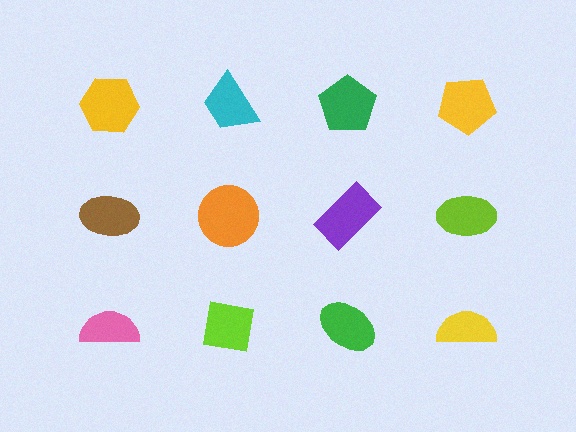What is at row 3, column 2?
A lime square.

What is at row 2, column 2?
An orange circle.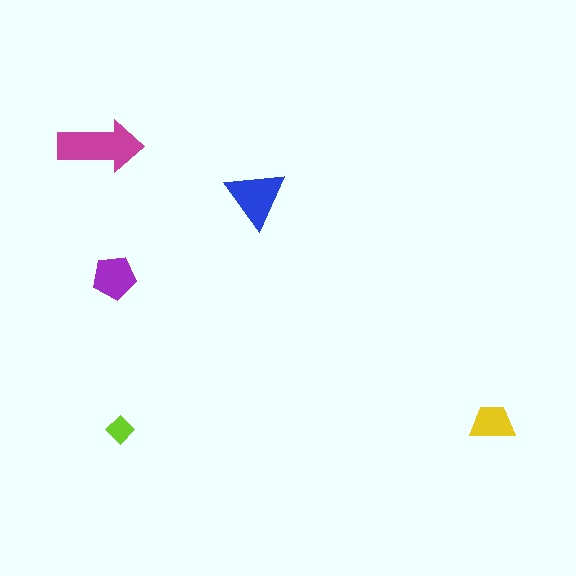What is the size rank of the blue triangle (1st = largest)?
2nd.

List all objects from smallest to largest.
The lime diamond, the yellow trapezoid, the purple pentagon, the blue triangle, the magenta arrow.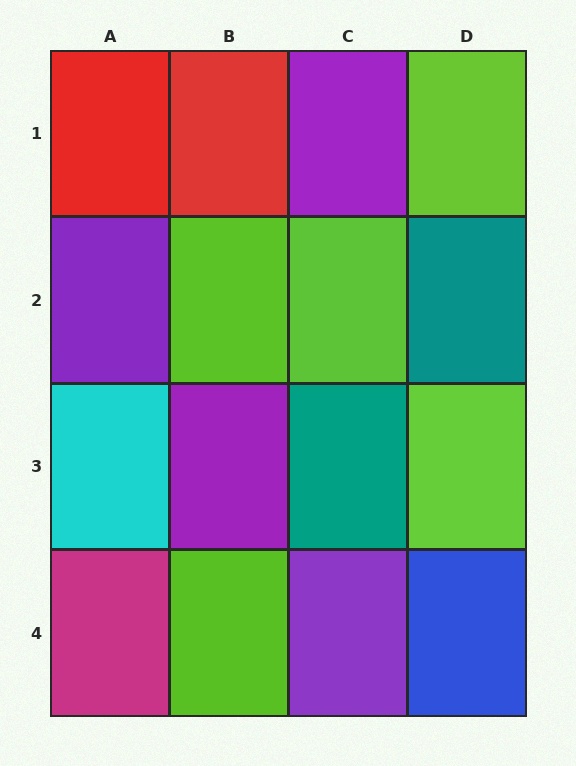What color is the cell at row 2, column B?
Lime.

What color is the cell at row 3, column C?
Teal.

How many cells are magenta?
1 cell is magenta.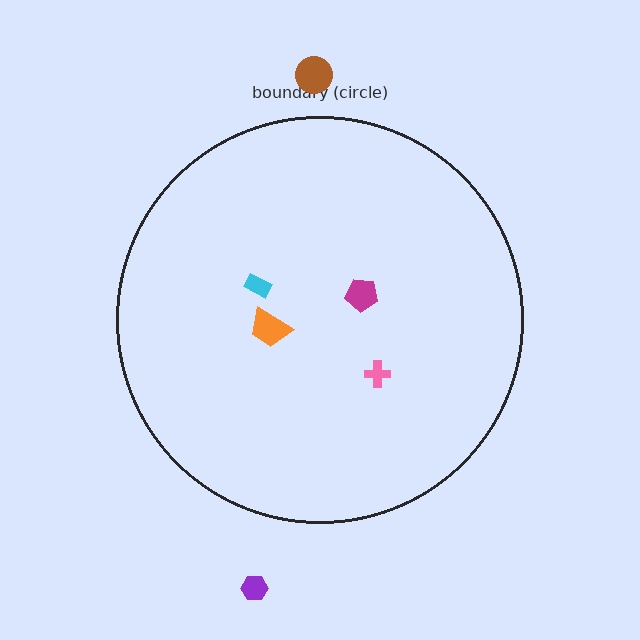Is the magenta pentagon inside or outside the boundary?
Inside.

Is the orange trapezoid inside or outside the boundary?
Inside.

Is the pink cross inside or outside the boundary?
Inside.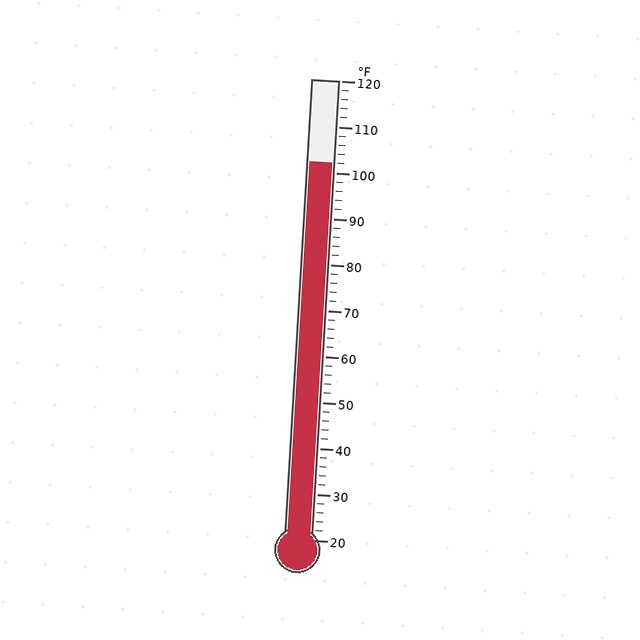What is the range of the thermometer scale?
The thermometer scale ranges from 20°F to 120°F.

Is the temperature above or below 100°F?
The temperature is above 100°F.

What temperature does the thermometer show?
The thermometer shows approximately 102°F.